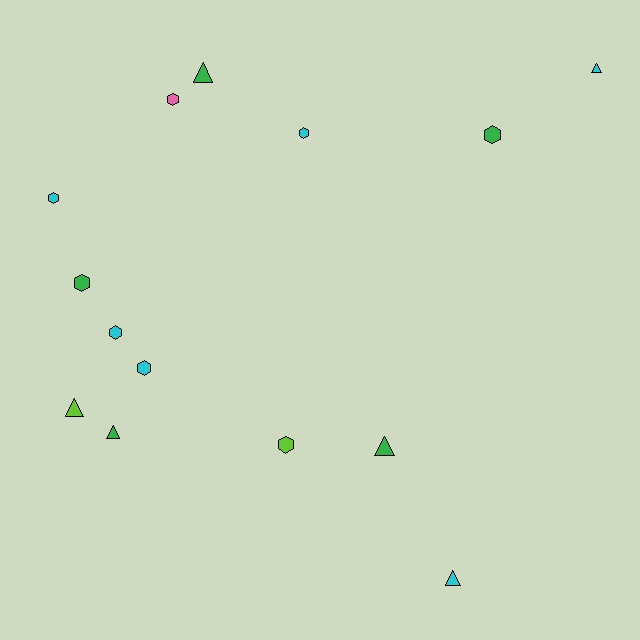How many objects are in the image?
There are 14 objects.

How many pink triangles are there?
There are no pink triangles.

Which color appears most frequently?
Cyan, with 6 objects.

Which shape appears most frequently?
Hexagon, with 8 objects.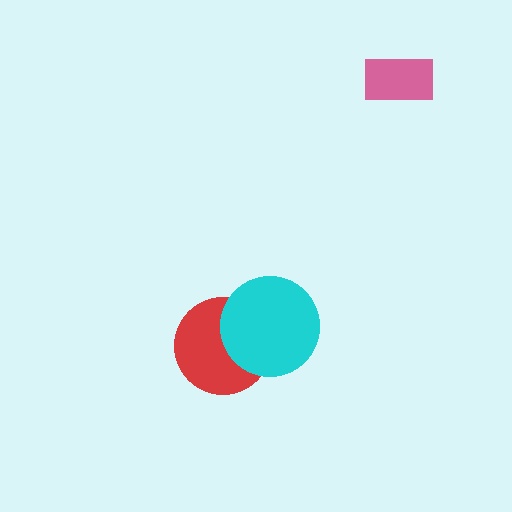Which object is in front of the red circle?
The cyan circle is in front of the red circle.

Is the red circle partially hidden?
Yes, it is partially covered by another shape.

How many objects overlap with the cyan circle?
1 object overlaps with the cyan circle.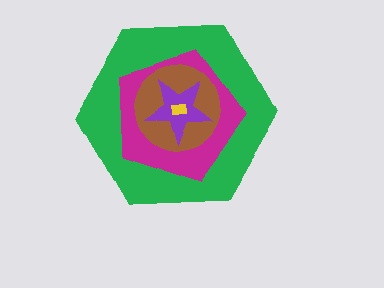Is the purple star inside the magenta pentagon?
Yes.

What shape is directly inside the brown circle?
The purple star.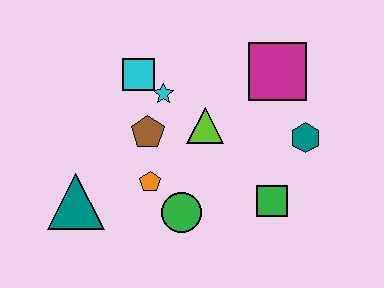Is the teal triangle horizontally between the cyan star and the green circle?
No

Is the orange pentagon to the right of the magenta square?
No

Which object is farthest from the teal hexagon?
The teal triangle is farthest from the teal hexagon.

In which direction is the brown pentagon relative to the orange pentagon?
The brown pentagon is above the orange pentagon.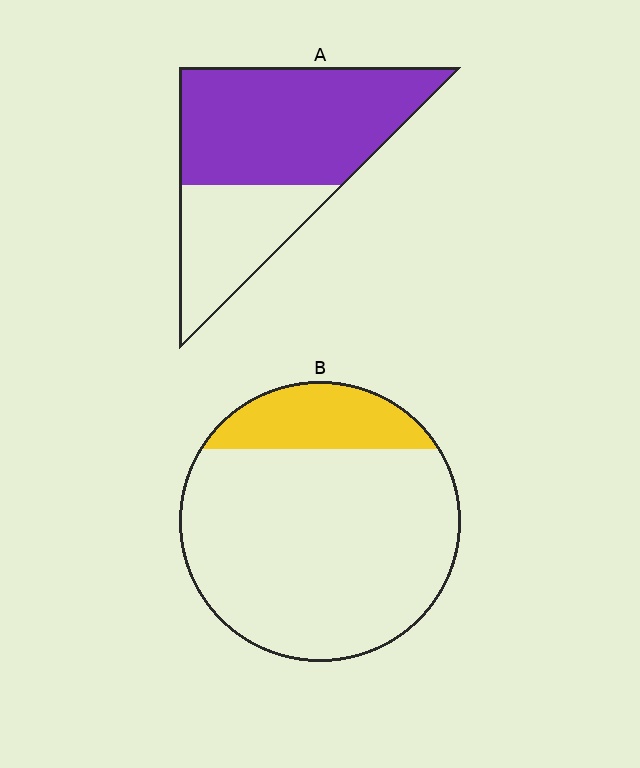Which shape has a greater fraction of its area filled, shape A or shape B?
Shape A.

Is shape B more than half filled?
No.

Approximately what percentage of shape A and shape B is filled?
A is approximately 65% and B is approximately 20%.